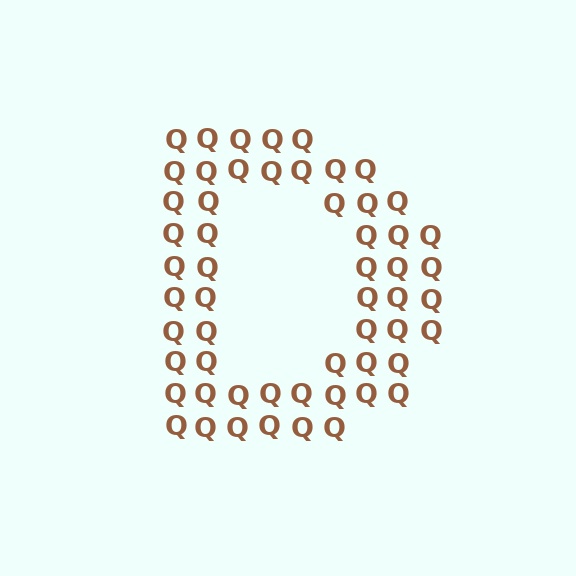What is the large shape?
The large shape is the letter D.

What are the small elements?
The small elements are letter Q's.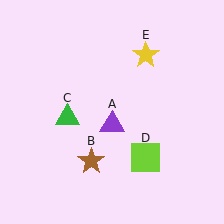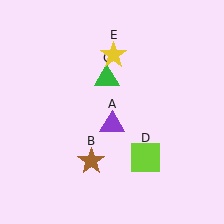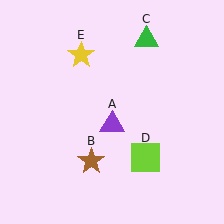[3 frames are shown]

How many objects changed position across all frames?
2 objects changed position: green triangle (object C), yellow star (object E).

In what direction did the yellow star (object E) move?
The yellow star (object E) moved left.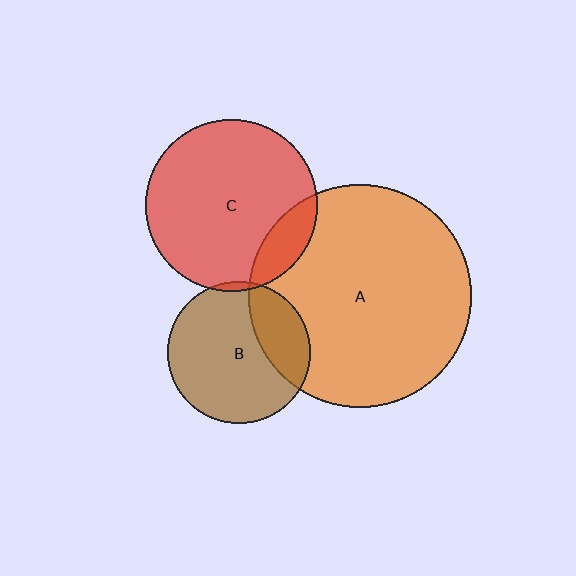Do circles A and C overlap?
Yes.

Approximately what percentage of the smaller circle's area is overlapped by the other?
Approximately 15%.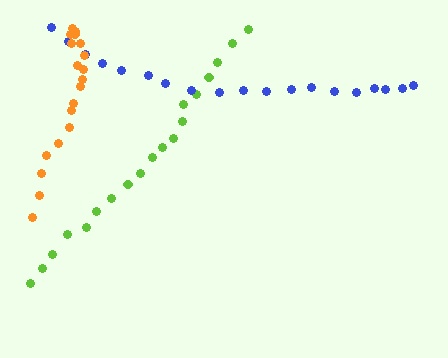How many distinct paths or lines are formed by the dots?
There are 3 distinct paths.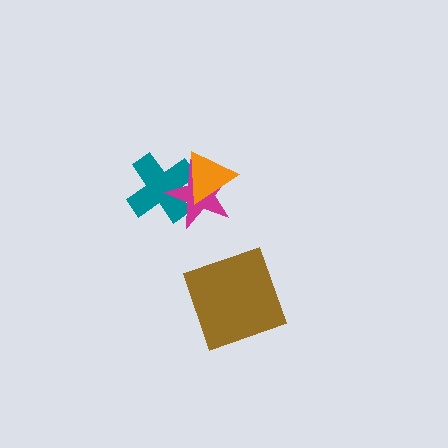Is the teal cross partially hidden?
Yes, it is partially covered by another shape.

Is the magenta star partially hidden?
Yes, it is partially covered by another shape.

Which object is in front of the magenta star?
The orange triangle is in front of the magenta star.